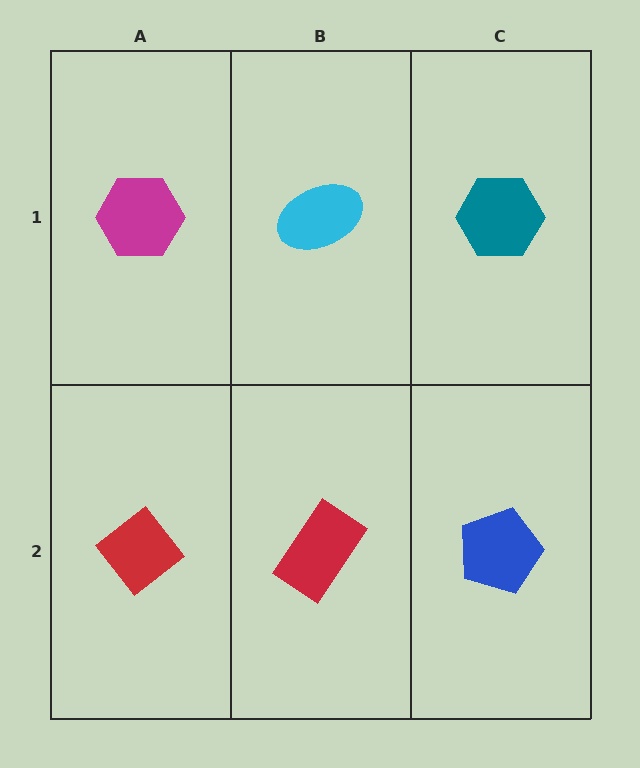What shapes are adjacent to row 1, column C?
A blue pentagon (row 2, column C), a cyan ellipse (row 1, column B).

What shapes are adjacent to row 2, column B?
A cyan ellipse (row 1, column B), a red diamond (row 2, column A), a blue pentagon (row 2, column C).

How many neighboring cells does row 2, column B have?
3.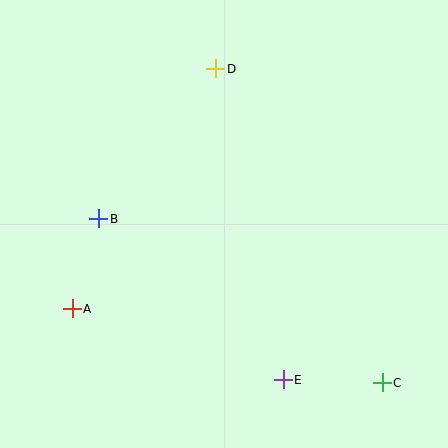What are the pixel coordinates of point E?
Point E is at (283, 380).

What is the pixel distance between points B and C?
The distance between B and C is 328 pixels.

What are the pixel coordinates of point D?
Point D is at (216, 69).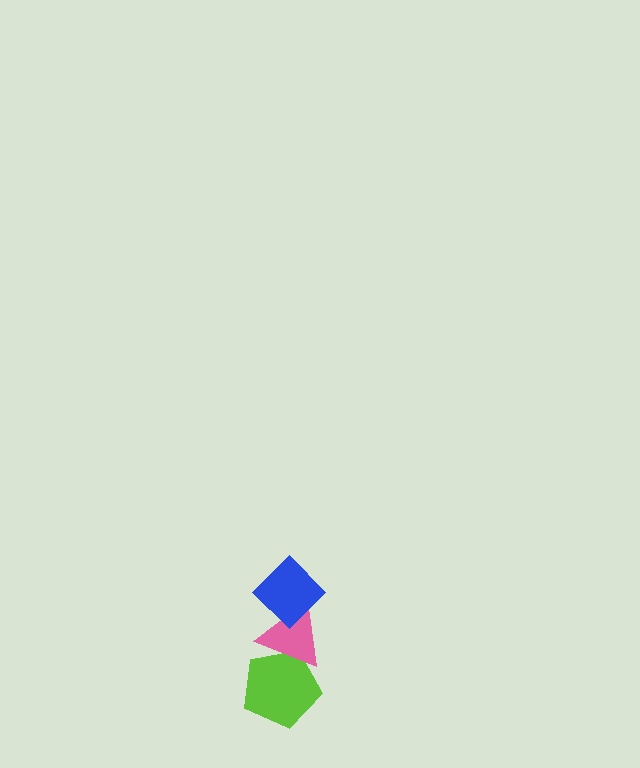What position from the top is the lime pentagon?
The lime pentagon is 3rd from the top.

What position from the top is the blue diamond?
The blue diamond is 1st from the top.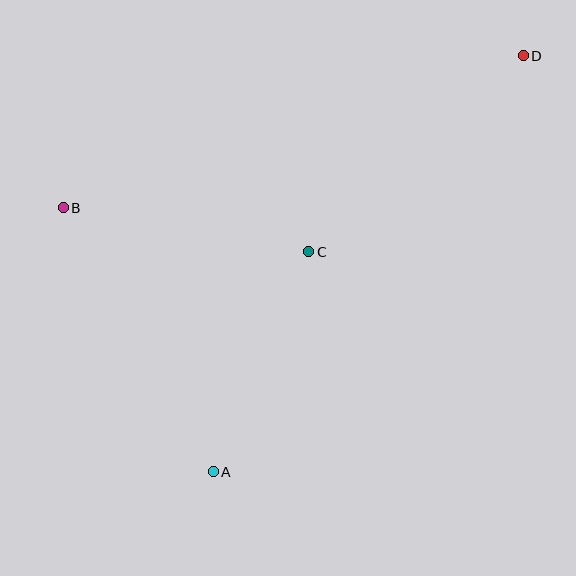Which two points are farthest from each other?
Points A and D are farthest from each other.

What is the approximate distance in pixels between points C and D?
The distance between C and D is approximately 291 pixels.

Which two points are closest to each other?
Points A and C are closest to each other.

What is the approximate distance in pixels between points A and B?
The distance between A and B is approximately 304 pixels.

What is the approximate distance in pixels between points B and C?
The distance between B and C is approximately 249 pixels.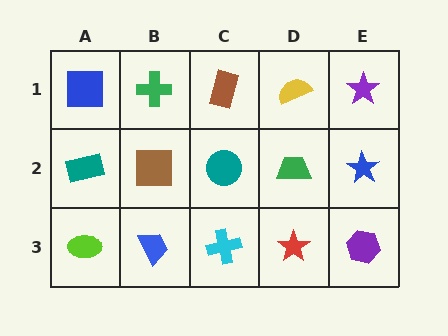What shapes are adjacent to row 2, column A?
A blue square (row 1, column A), a lime ellipse (row 3, column A), a brown square (row 2, column B).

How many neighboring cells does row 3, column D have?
3.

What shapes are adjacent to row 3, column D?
A green trapezoid (row 2, column D), a cyan cross (row 3, column C), a purple hexagon (row 3, column E).